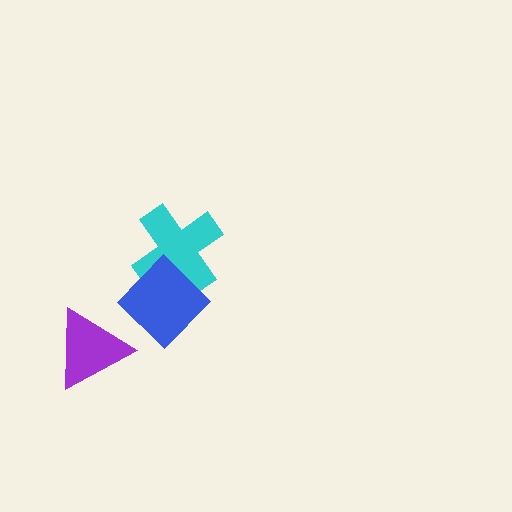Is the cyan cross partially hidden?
Yes, it is partially covered by another shape.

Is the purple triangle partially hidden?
No, no other shape covers it.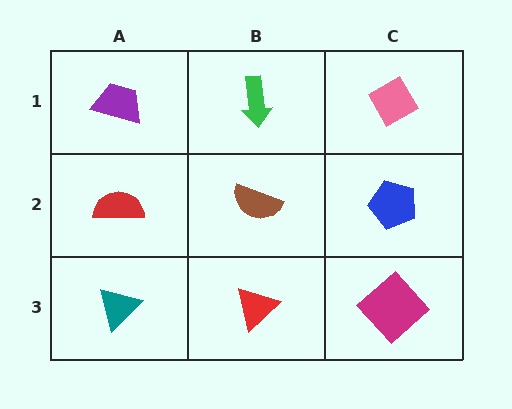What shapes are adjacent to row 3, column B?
A brown semicircle (row 2, column B), a teal triangle (row 3, column A), a magenta diamond (row 3, column C).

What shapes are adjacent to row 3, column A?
A red semicircle (row 2, column A), a red triangle (row 3, column B).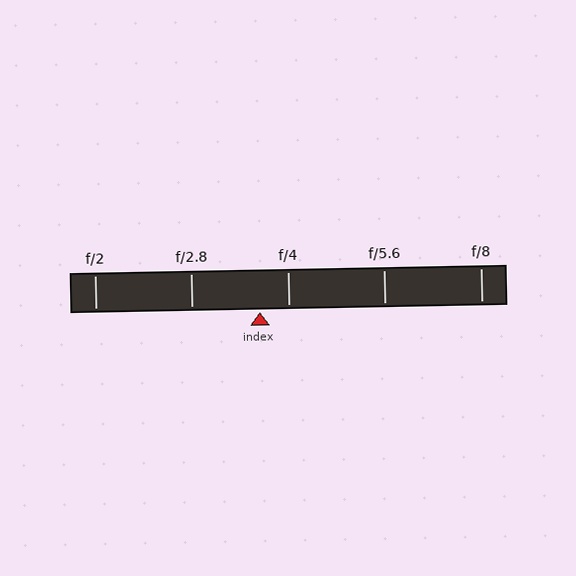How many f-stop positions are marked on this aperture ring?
There are 5 f-stop positions marked.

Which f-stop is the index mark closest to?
The index mark is closest to f/4.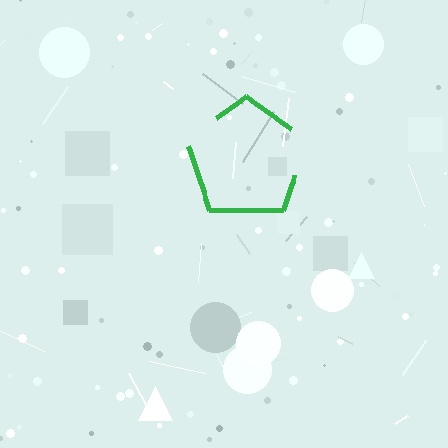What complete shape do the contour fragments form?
The contour fragments form a pentagon.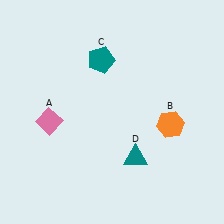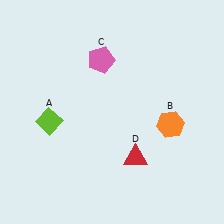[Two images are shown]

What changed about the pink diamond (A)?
In Image 1, A is pink. In Image 2, it changed to lime.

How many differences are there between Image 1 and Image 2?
There are 3 differences between the two images.